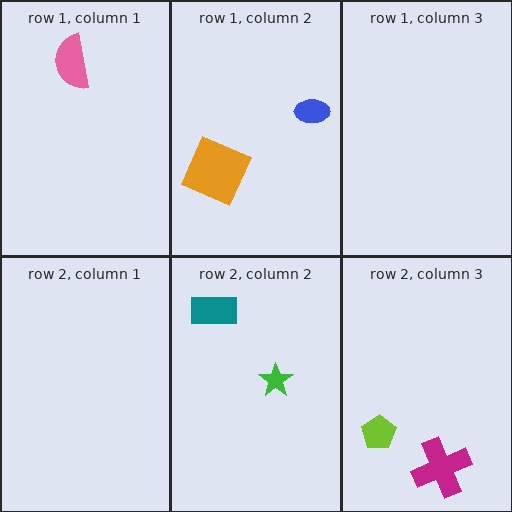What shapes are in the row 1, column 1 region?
The pink semicircle.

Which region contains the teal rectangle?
The row 2, column 2 region.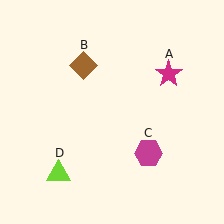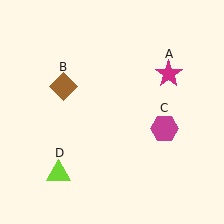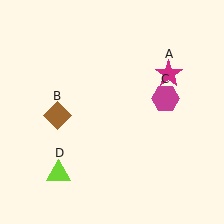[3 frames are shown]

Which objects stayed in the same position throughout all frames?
Magenta star (object A) and lime triangle (object D) remained stationary.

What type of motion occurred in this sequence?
The brown diamond (object B), magenta hexagon (object C) rotated counterclockwise around the center of the scene.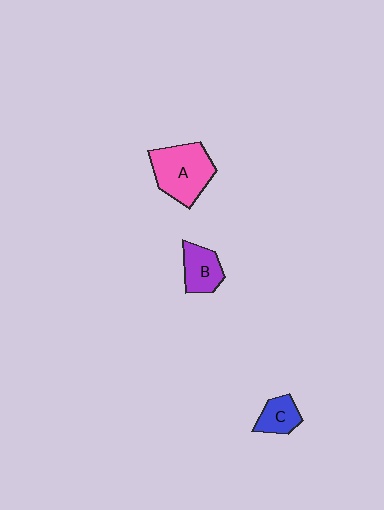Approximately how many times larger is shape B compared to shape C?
Approximately 1.2 times.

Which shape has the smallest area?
Shape C (blue).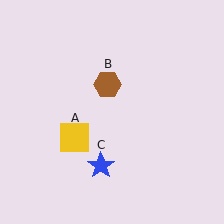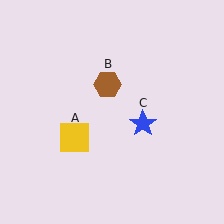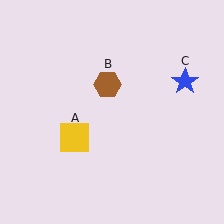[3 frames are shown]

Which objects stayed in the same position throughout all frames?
Yellow square (object A) and brown hexagon (object B) remained stationary.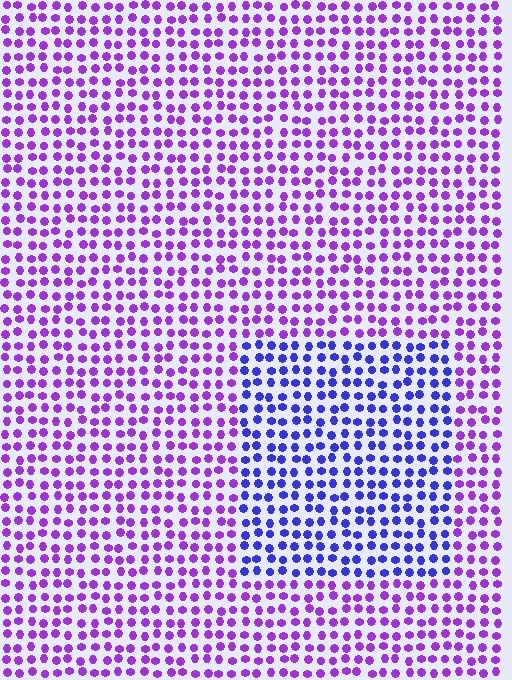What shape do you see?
I see a rectangle.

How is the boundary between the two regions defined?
The boundary is defined purely by a slight shift in hue (about 41 degrees). Spacing, size, and orientation are identical on both sides.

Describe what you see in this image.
The image is filled with small purple elements in a uniform arrangement. A rectangle-shaped region is visible where the elements are tinted to a slightly different hue, forming a subtle color boundary.